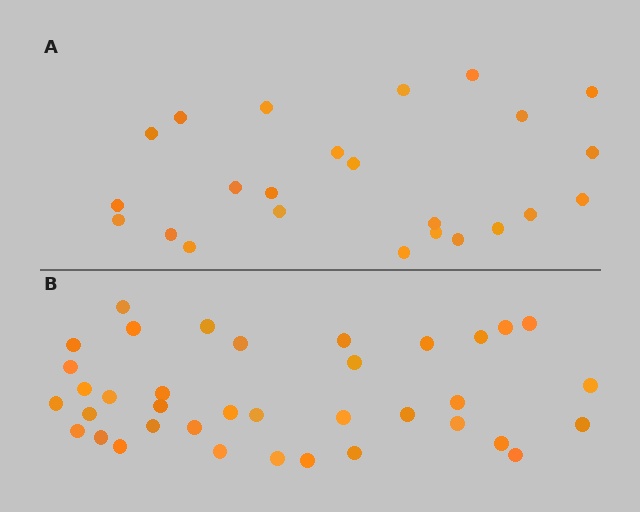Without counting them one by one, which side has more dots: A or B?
Region B (the bottom region) has more dots.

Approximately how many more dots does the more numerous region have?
Region B has approximately 15 more dots than region A.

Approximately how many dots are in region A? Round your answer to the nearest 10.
About 20 dots. (The exact count is 24, which rounds to 20.)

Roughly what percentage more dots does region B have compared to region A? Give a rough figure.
About 55% more.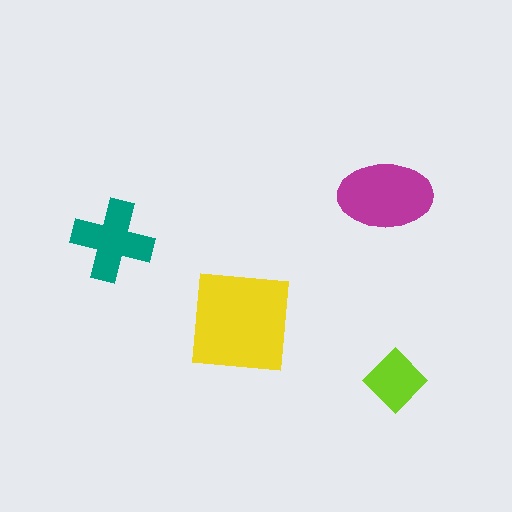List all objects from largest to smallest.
The yellow square, the magenta ellipse, the teal cross, the lime diamond.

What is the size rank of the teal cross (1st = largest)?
3rd.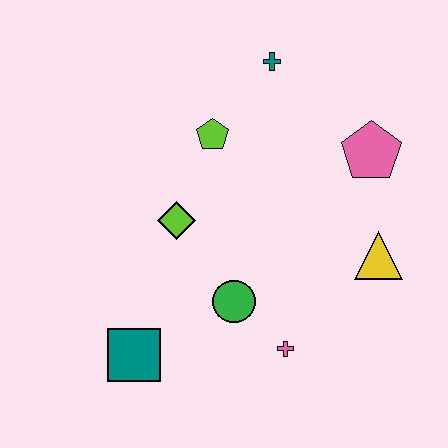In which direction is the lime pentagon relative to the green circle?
The lime pentagon is above the green circle.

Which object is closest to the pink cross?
The green circle is closest to the pink cross.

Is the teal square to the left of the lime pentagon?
Yes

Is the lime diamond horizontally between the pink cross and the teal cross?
No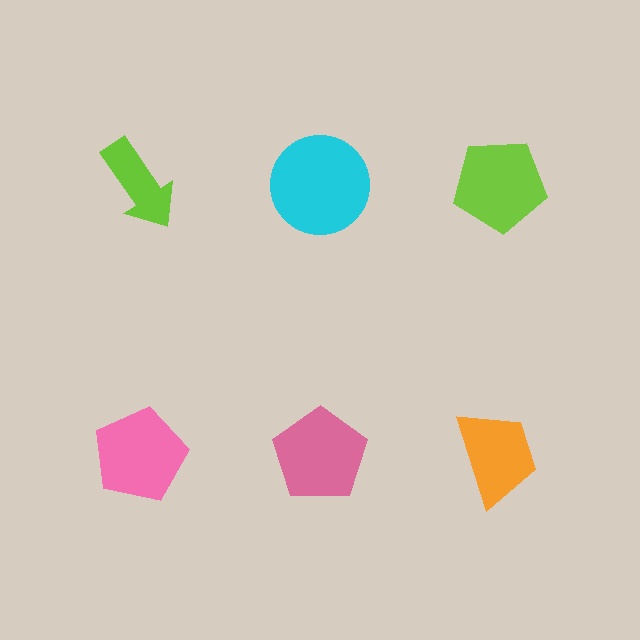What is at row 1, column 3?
A lime pentagon.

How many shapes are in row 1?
3 shapes.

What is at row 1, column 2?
A cyan circle.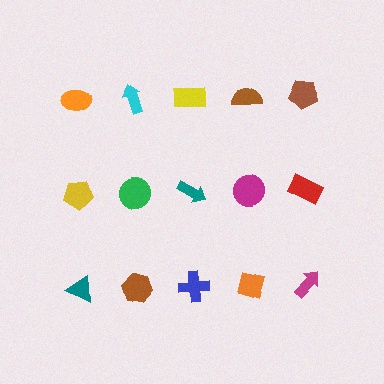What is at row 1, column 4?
A brown semicircle.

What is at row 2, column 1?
A yellow pentagon.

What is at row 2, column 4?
A magenta circle.